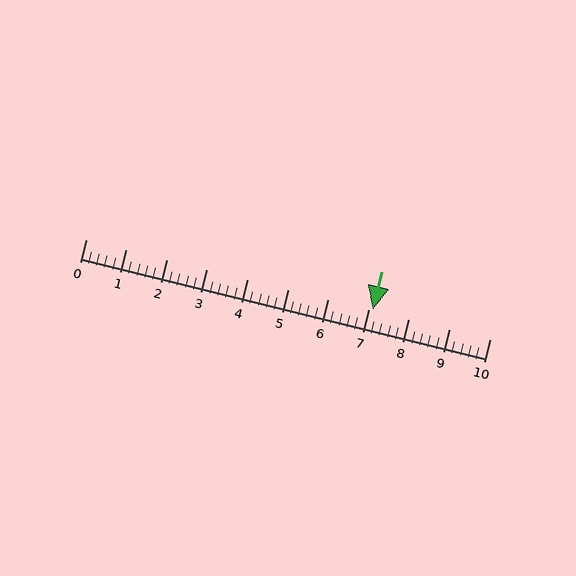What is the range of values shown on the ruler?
The ruler shows values from 0 to 10.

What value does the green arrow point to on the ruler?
The green arrow points to approximately 7.1.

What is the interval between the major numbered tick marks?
The major tick marks are spaced 1 units apart.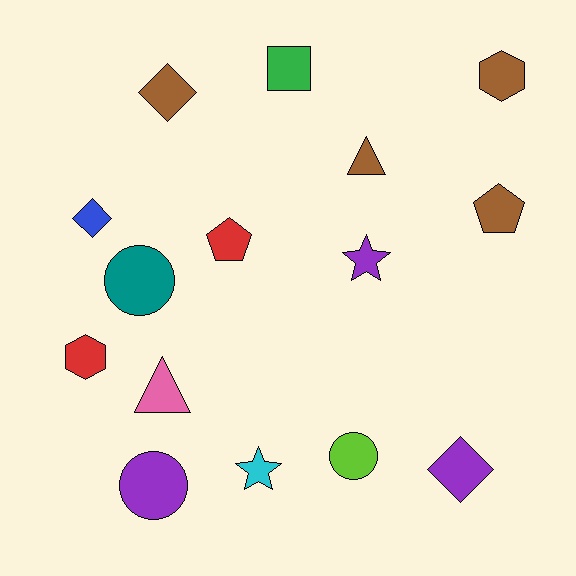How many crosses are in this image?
There are no crosses.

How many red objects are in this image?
There are 2 red objects.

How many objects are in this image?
There are 15 objects.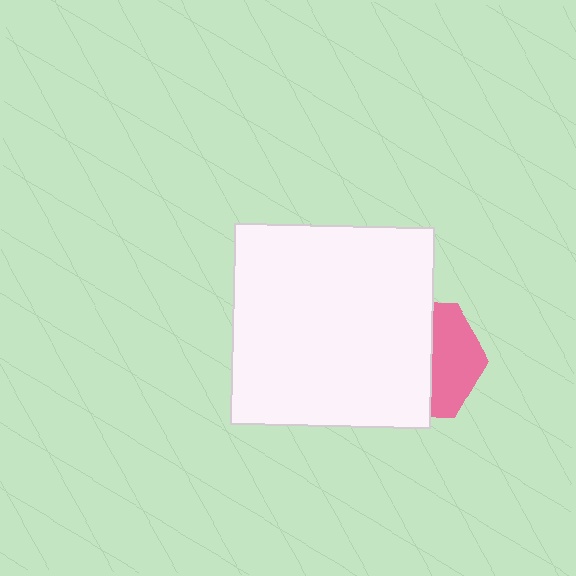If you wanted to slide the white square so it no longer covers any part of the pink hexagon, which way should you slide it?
Slide it left — that is the most direct way to separate the two shapes.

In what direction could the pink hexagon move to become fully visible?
The pink hexagon could move right. That would shift it out from behind the white square entirely.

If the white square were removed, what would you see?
You would see the complete pink hexagon.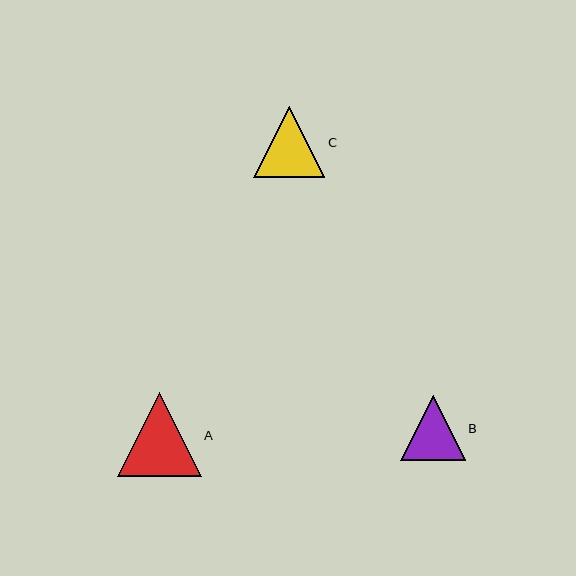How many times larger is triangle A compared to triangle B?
Triangle A is approximately 1.3 times the size of triangle B.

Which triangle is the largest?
Triangle A is the largest with a size of approximately 84 pixels.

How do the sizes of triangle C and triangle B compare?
Triangle C and triangle B are approximately the same size.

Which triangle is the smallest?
Triangle B is the smallest with a size of approximately 64 pixels.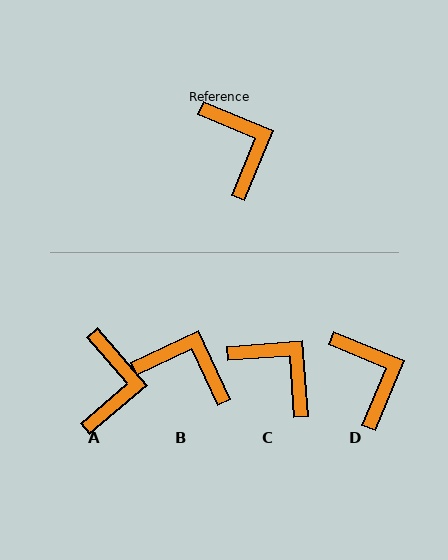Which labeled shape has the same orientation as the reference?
D.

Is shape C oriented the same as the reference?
No, it is off by about 27 degrees.